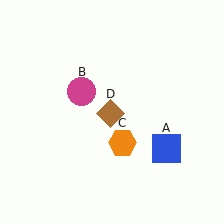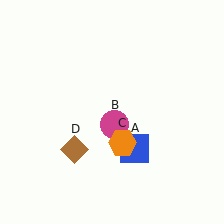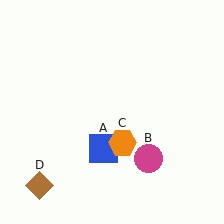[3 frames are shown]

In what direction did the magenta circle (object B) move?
The magenta circle (object B) moved down and to the right.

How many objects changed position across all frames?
3 objects changed position: blue square (object A), magenta circle (object B), brown diamond (object D).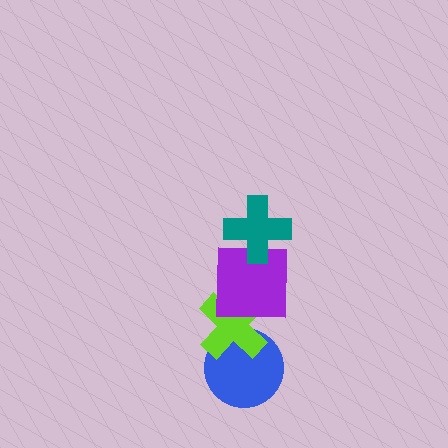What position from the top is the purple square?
The purple square is 2nd from the top.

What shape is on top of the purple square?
The teal cross is on top of the purple square.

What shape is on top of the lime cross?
The purple square is on top of the lime cross.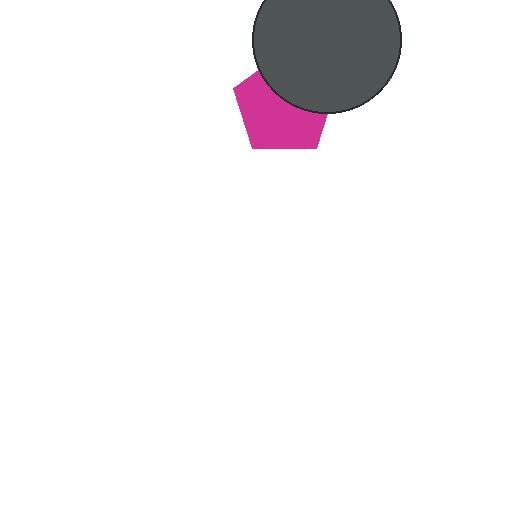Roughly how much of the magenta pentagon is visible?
About half of it is visible (roughly 61%).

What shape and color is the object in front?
The object in front is a dark gray circle.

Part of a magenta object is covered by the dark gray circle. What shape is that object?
It is a pentagon.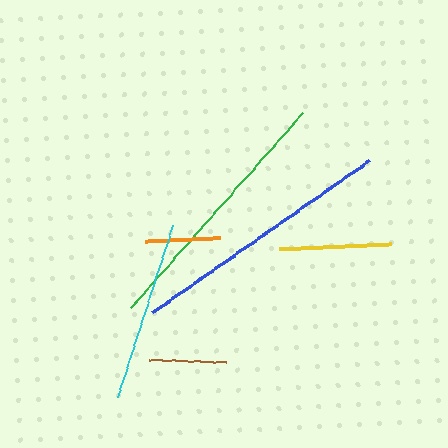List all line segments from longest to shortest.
From longest to shortest: blue, green, cyan, yellow, brown, orange.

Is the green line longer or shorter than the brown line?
The green line is longer than the brown line.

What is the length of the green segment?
The green segment is approximately 261 pixels long.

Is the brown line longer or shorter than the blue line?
The blue line is longer than the brown line.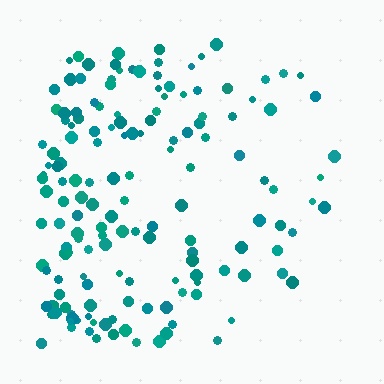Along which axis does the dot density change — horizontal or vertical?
Horizontal.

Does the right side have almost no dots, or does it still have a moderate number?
Still a moderate number, just noticeably fewer than the left.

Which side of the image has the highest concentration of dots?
The left.